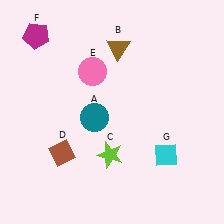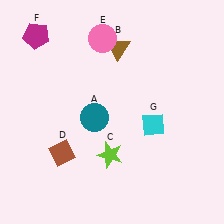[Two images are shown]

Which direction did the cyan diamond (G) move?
The cyan diamond (G) moved up.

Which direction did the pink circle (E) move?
The pink circle (E) moved up.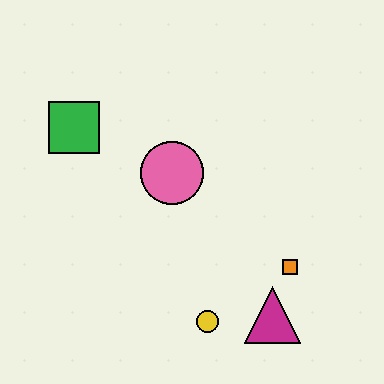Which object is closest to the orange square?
The magenta triangle is closest to the orange square.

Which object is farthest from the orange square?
The green square is farthest from the orange square.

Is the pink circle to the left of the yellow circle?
Yes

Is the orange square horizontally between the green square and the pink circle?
No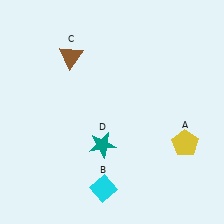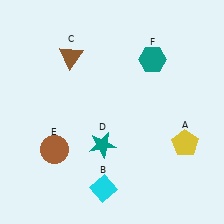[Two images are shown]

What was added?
A brown circle (E), a teal hexagon (F) were added in Image 2.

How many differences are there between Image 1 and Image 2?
There are 2 differences between the two images.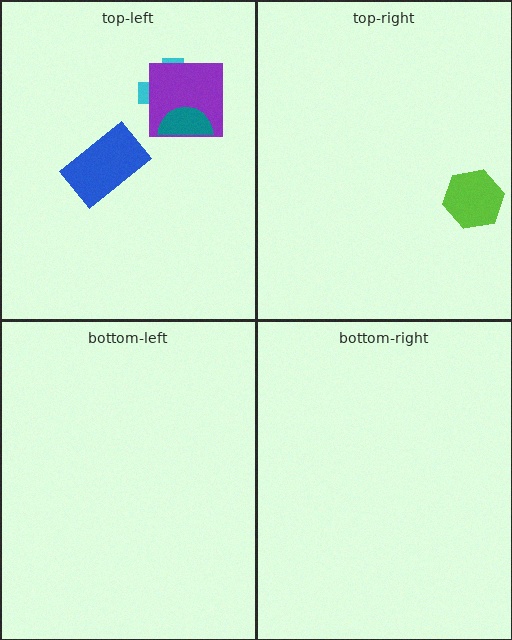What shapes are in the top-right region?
The lime hexagon.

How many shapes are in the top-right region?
1.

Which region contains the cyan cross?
The top-left region.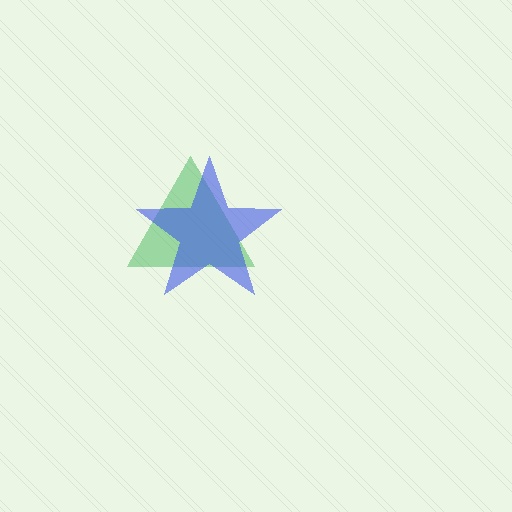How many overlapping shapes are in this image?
There are 2 overlapping shapes in the image.